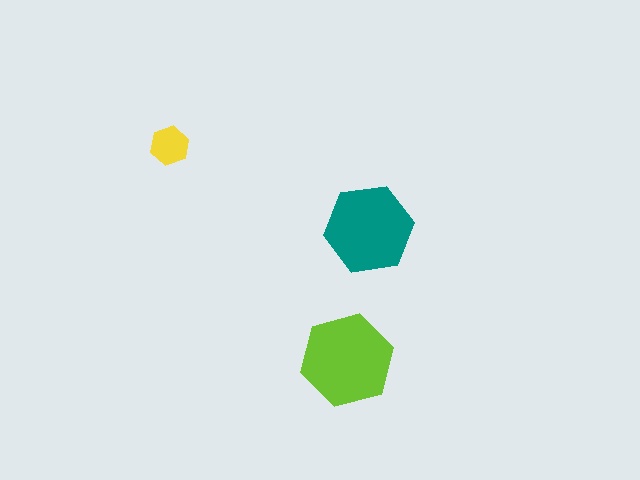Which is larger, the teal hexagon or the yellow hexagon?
The teal one.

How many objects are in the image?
There are 3 objects in the image.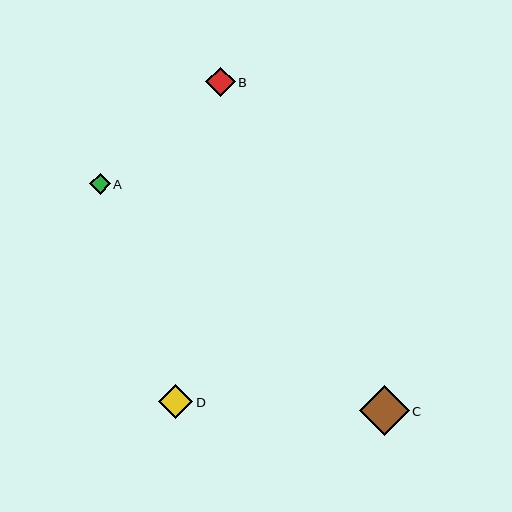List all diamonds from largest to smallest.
From largest to smallest: C, D, B, A.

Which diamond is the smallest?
Diamond A is the smallest with a size of approximately 21 pixels.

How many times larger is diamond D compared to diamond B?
Diamond D is approximately 1.2 times the size of diamond B.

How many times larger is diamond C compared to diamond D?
Diamond C is approximately 1.5 times the size of diamond D.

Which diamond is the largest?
Diamond C is the largest with a size of approximately 50 pixels.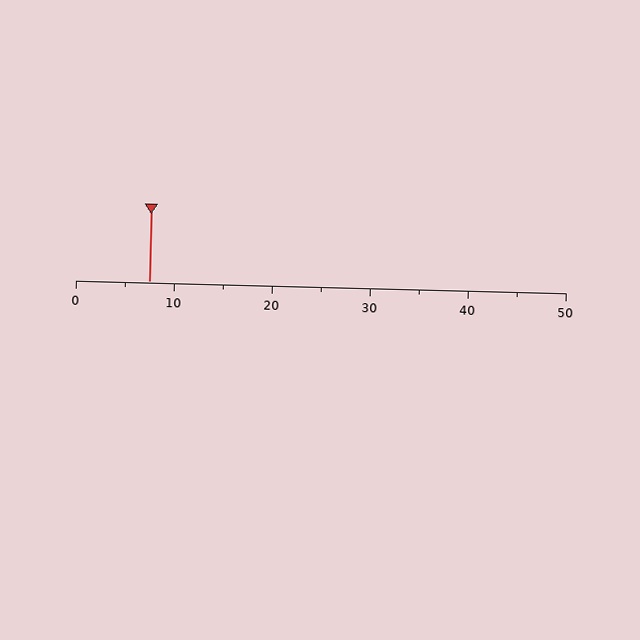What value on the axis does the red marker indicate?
The marker indicates approximately 7.5.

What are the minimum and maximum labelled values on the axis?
The axis runs from 0 to 50.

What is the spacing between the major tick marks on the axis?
The major ticks are spaced 10 apart.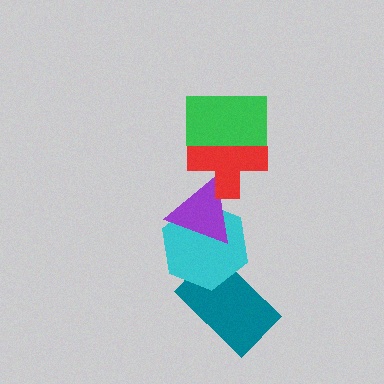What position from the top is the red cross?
The red cross is 2nd from the top.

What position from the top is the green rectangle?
The green rectangle is 1st from the top.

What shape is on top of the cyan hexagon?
The purple triangle is on top of the cyan hexagon.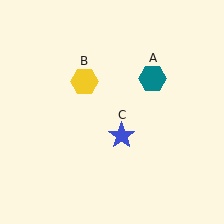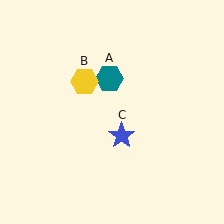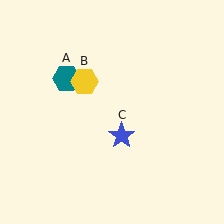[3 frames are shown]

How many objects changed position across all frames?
1 object changed position: teal hexagon (object A).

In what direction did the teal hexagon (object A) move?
The teal hexagon (object A) moved left.